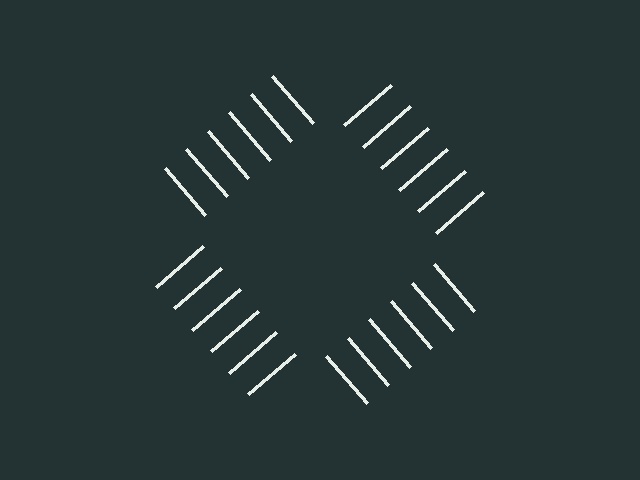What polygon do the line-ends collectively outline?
An illusory square — the line segments terminate on its edges but no continuous stroke is drawn.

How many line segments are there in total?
24 — 6 along each of the 4 edges.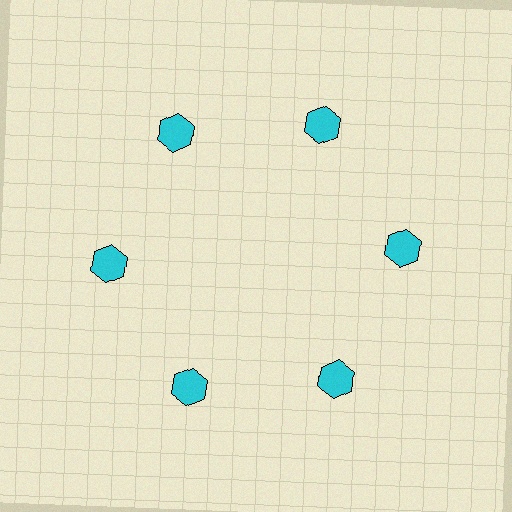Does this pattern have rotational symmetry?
Yes, this pattern has 6-fold rotational symmetry. It looks the same after rotating 60 degrees around the center.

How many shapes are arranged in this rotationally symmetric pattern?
There are 6 shapes, arranged in 6 groups of 1.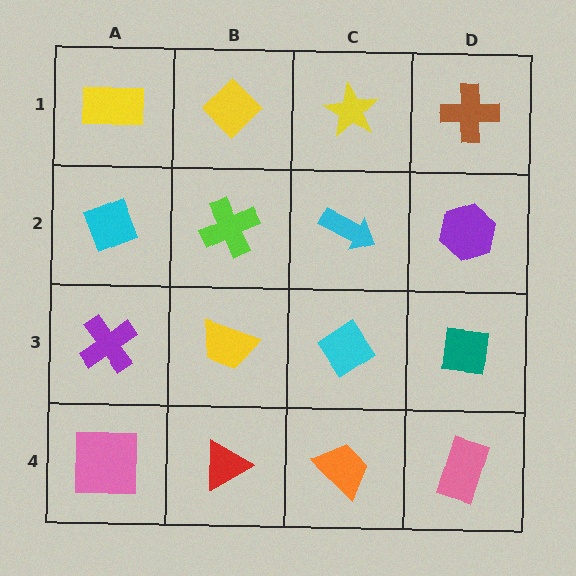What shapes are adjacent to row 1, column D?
A purple hexagon (row 2, column D), a yellow star (row 1, column C).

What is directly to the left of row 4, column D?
An orange trapezoid.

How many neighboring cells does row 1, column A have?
2.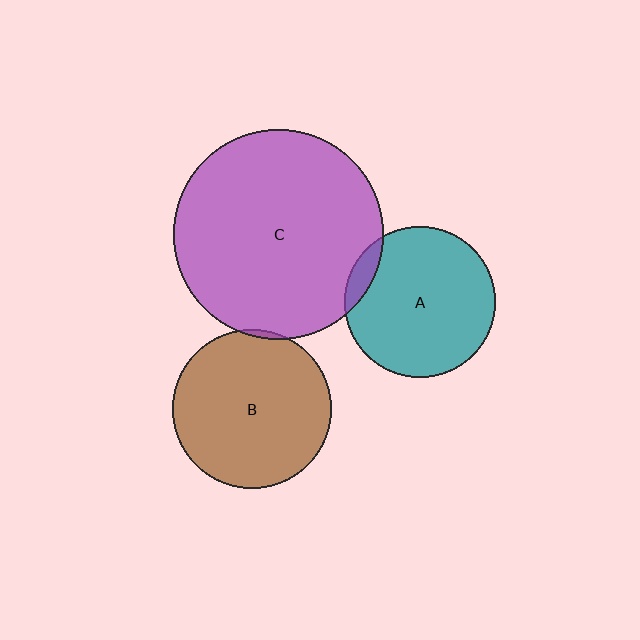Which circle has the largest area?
Circle C (purple).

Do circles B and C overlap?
Yes.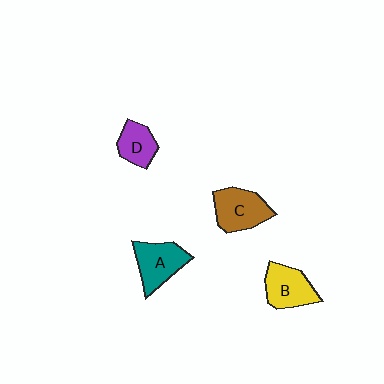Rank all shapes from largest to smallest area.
From largest to smallest: C (brown), A (teal), B (yellow), D (purple).